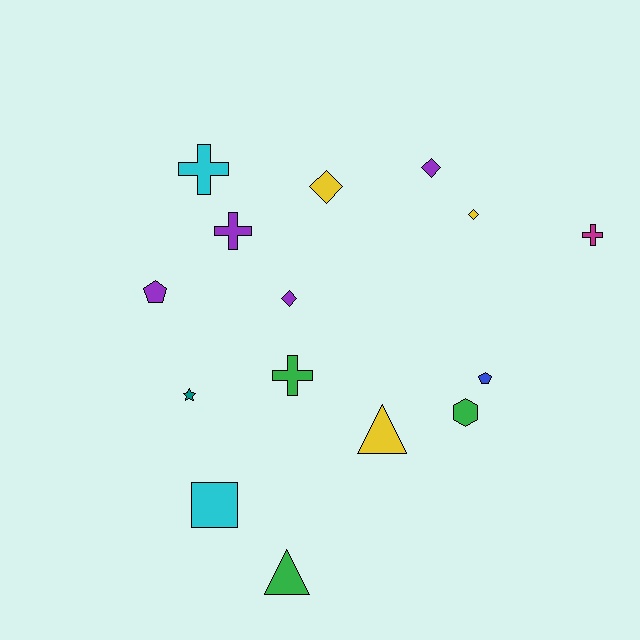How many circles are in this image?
There are no circles.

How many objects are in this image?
There are 15 objects.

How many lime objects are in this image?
There are no lime objects.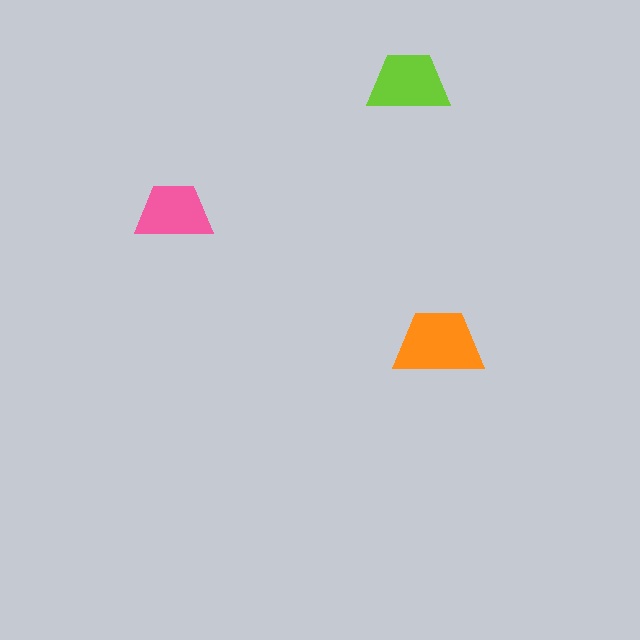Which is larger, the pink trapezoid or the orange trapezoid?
The orange one.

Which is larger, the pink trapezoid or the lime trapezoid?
The lime one.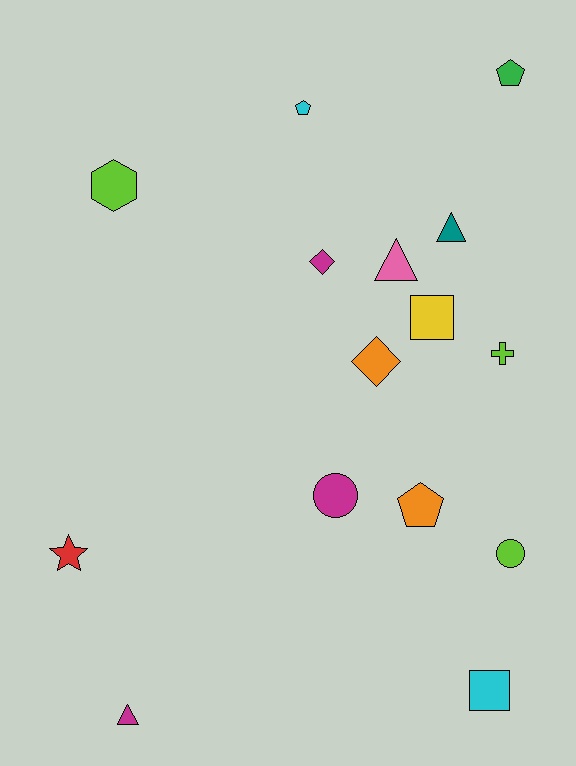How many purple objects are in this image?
There are no purple objects.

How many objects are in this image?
There are 15 objects.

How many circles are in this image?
There are 2 circles.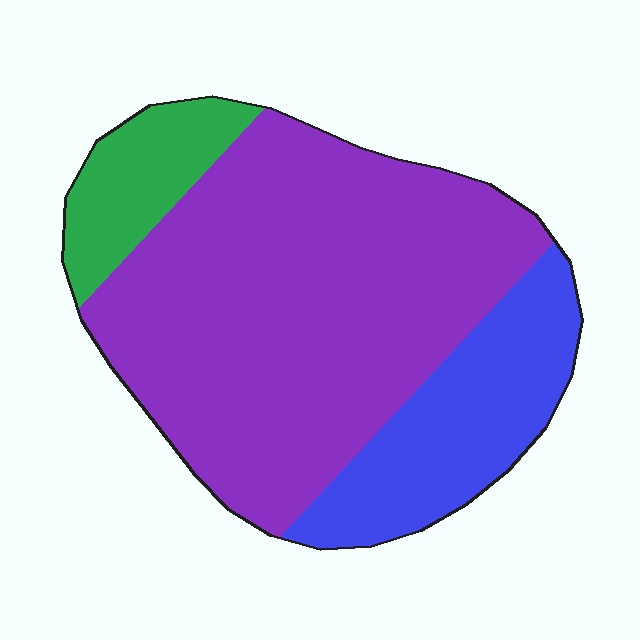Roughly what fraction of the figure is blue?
Blue covers about 20% of the figure.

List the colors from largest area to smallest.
From largest to smallest: purple, blue, green.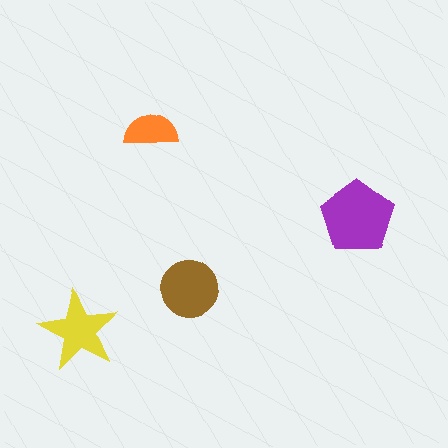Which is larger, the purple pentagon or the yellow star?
The purple pentagon.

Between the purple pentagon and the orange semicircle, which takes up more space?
The purple pentagon.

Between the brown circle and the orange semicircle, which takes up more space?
The brown circle.